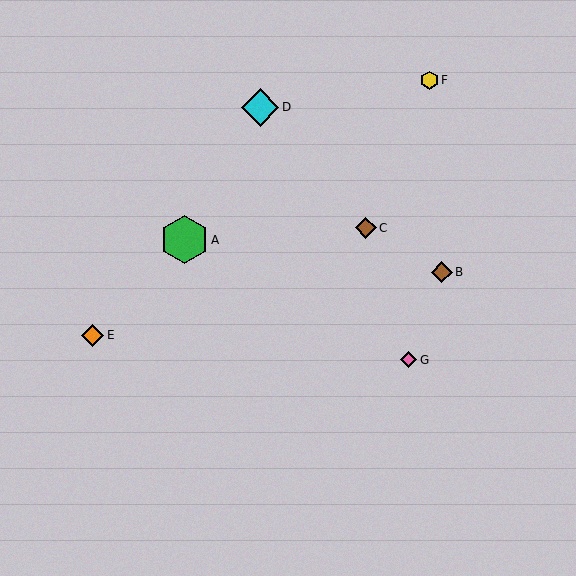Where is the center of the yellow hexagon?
The center of the yellow hexagon is at (430, 80).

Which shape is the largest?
The green hexagon (labeled A) is the largest.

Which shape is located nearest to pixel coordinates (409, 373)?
The pink diamond (labeled G) at (409, 360) is nearest to that location.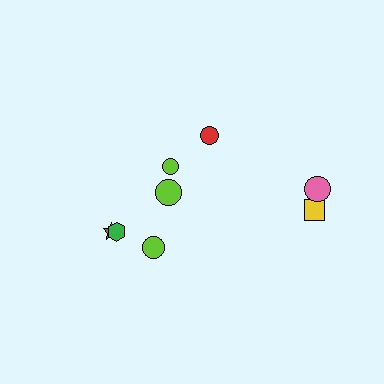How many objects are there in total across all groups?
There are 8 objects.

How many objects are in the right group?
There are 3 objects.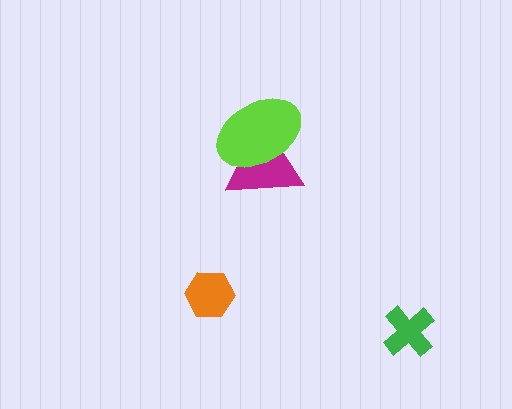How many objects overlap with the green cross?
0 objects overlap with the green cross.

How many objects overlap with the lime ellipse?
1 object overlaps with the lime ellipse.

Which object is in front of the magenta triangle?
The lime ellipse is in front of the magenta triangle.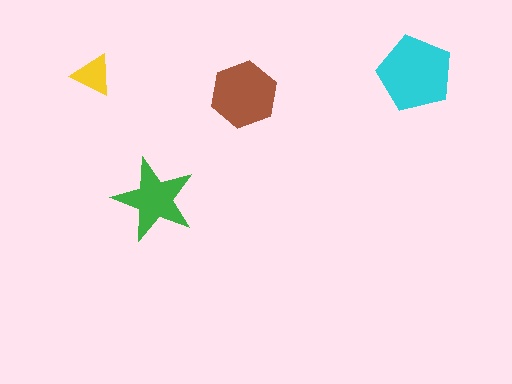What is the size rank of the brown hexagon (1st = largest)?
2nd.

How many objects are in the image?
There are 4 objects in the image.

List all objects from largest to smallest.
The cyan pentagon, the brown hexagon, the green star, the yellow triangle.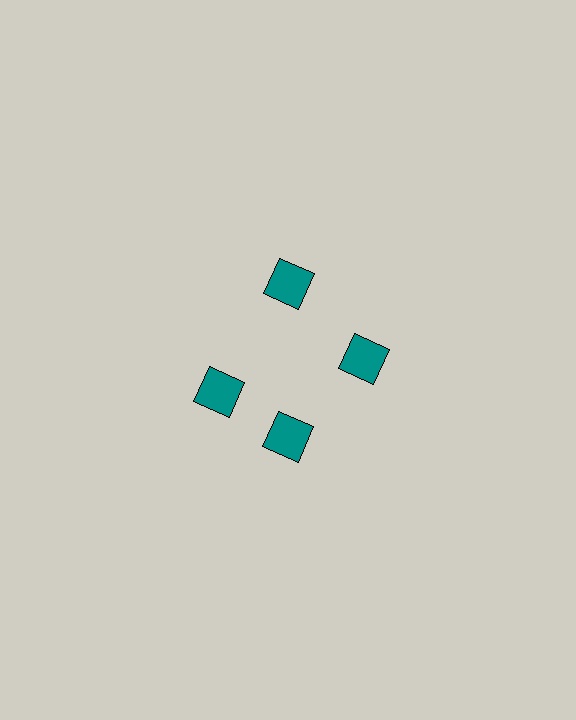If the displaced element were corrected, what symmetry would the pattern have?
It would have 4-fold rotational symmetry — the pattern would map onto itself every 90 degrees.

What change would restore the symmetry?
The symmetry would be restored by rotating it back into even spacing with its neighbors so that all 4 squares sit at equal angles and equal distance from the center.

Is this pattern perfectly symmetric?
No. The 4 teal squares are arranged in a ring, but one element near the 9 o'clock position is rotated out of alignment along the ring, breaking the 4-fold rotational symmetry.